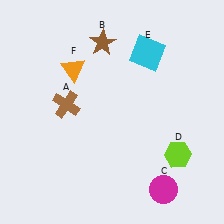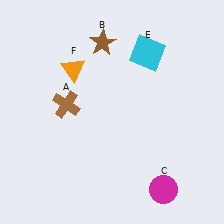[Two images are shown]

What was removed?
The lime hexagon (D) was removed in Image 2.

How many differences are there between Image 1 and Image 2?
There is 1 difference between the two images.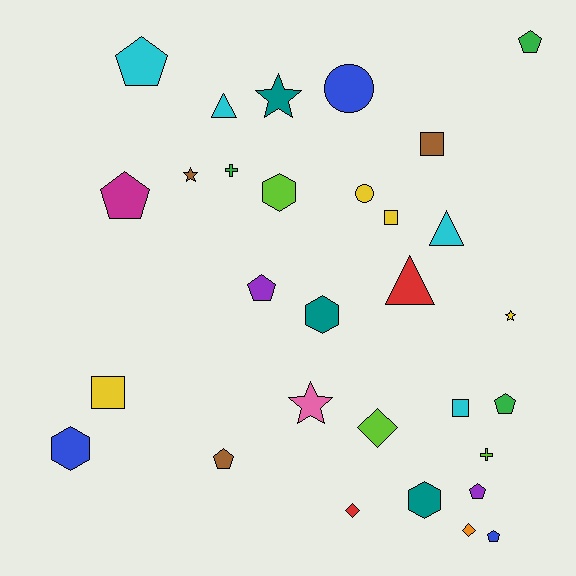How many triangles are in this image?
There are 3 triangles.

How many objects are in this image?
There are 30 objects.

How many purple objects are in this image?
There are 2 purple objects.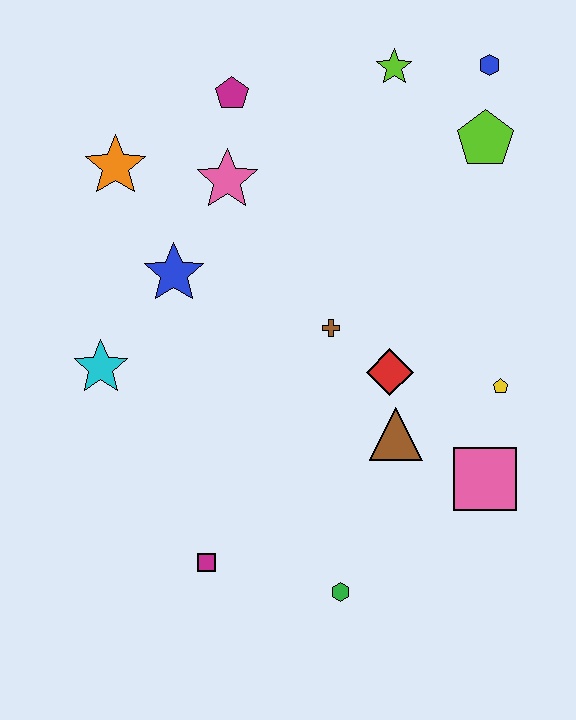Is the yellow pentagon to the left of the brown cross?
No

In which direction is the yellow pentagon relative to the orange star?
The yellow pentagon is to the right of the orange star.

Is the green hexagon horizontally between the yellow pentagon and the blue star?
Yes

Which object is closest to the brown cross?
The red diamond is closest to the brown cross.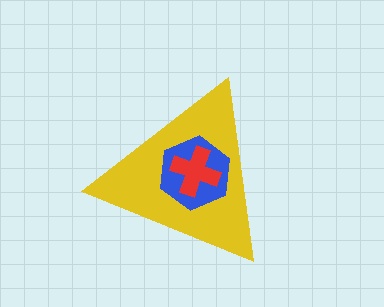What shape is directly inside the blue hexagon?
The red cross.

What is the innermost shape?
The red cross.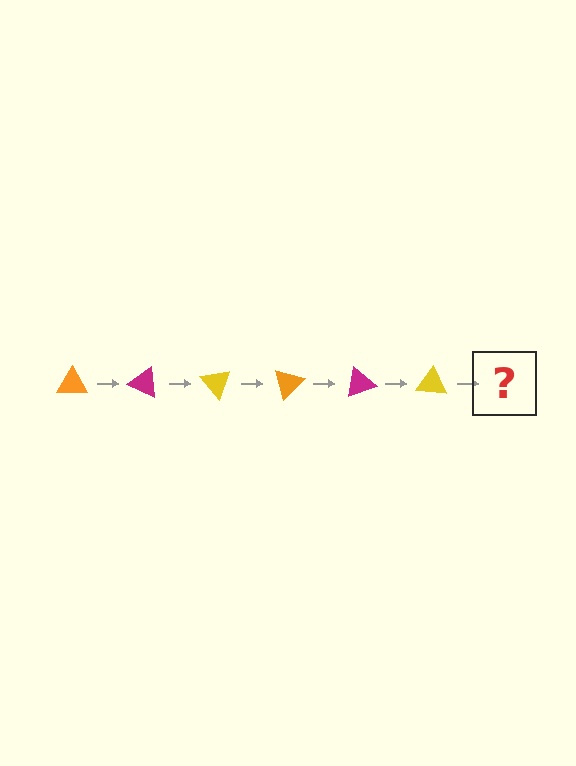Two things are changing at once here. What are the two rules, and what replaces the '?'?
The two rules are that it rotates 25 degrees each step and the color cycles through orange, magenta, and yellow. The '?' should be an orange triangle, rotated 150 degrees from the start.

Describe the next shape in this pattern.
It should be an orange triangle, rotated 150 degrees from the start.